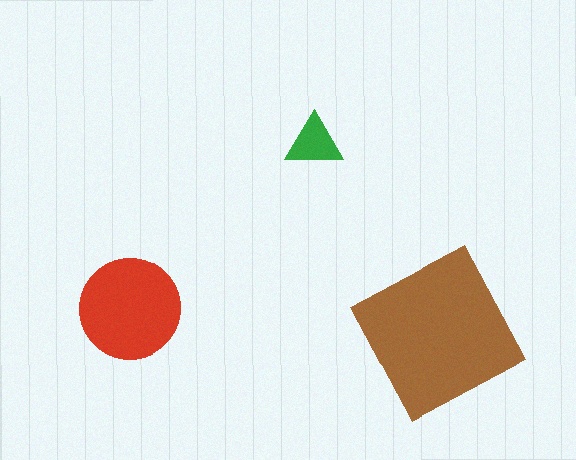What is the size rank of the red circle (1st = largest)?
2nd.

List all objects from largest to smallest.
The brown square, the red circle, the green triangle.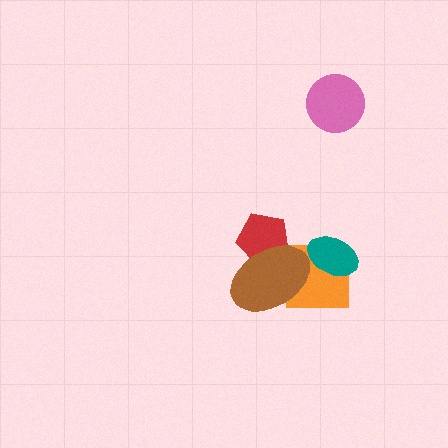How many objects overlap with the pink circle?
0 objects overlap with the pink circle.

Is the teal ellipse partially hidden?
No, no other shape covers it.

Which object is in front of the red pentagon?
The brown ellipse is in front of the red pentagon.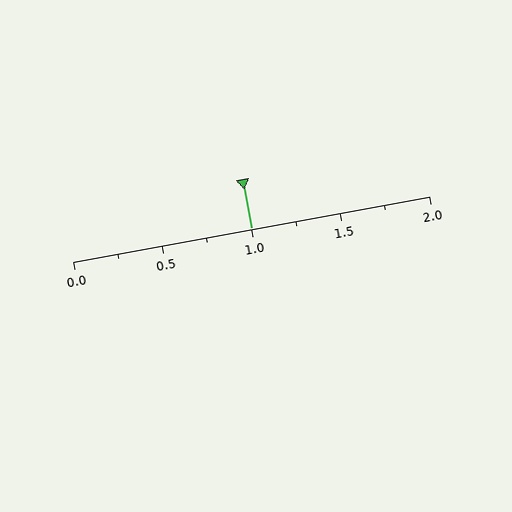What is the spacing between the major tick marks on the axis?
The major ticks are spaced 0.5 apart.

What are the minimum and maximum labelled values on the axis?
The axis runs from 0.0 to 2.0.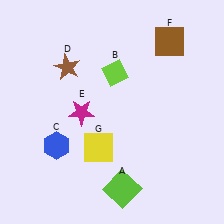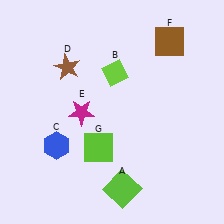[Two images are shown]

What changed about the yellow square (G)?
In Image 1, G is yellow. In Image 2, it changed to lime.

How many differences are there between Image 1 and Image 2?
There is 1 difference between the two images.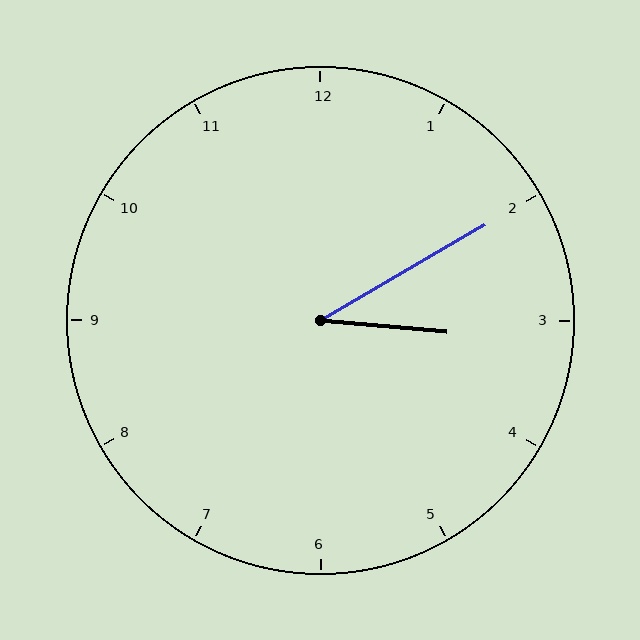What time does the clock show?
3:10.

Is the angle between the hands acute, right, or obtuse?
It is acute.